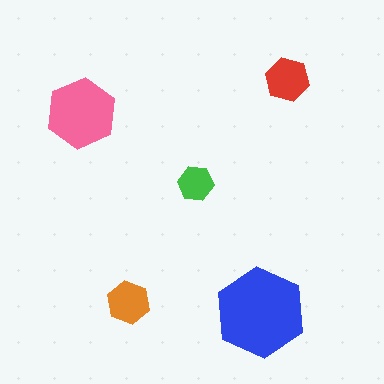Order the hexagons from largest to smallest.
the blue one, the pink one, the red one, the orange one, the green one.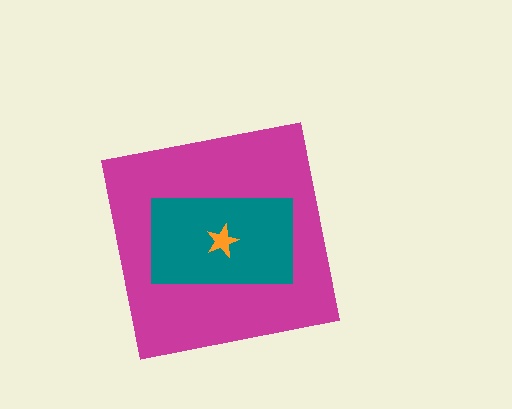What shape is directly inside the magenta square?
The teal rectangle.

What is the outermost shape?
The magenta square.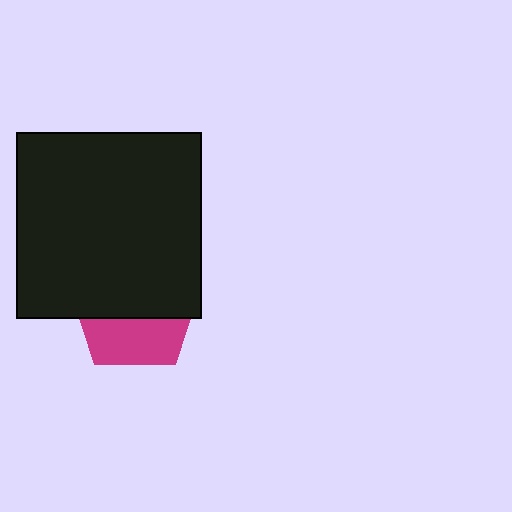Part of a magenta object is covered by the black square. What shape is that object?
It is a pentagon.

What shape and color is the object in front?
The object in front is a black square.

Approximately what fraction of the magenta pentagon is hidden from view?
Roughly 61% of the magenta pentagon is hidden behind the black square.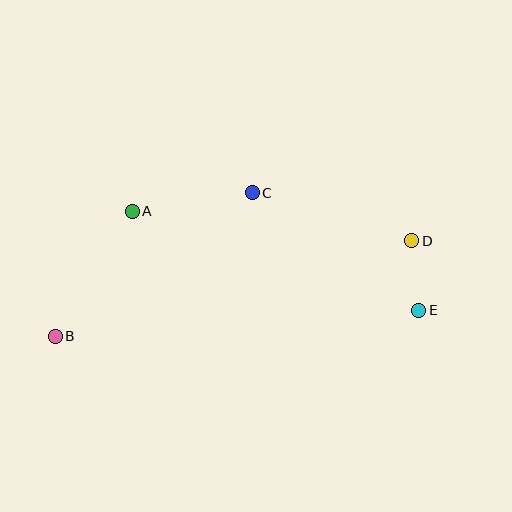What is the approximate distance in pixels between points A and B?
The distance between A and B is approximately 147 pixels.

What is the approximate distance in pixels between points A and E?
The distance between A and E is approximately 303 pixels.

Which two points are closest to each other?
Points D and E are closest to each other.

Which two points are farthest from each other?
Points B and D are farthest from each other.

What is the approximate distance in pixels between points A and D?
The distance between A and D is approximately 281 pixels.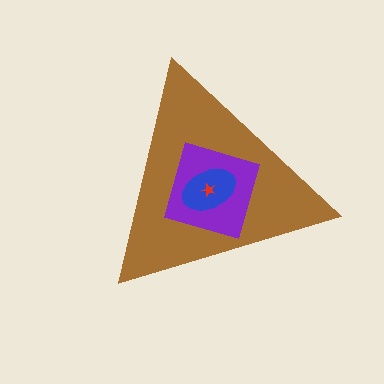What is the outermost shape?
The brown triangle.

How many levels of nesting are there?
4.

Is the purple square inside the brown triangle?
Yes.